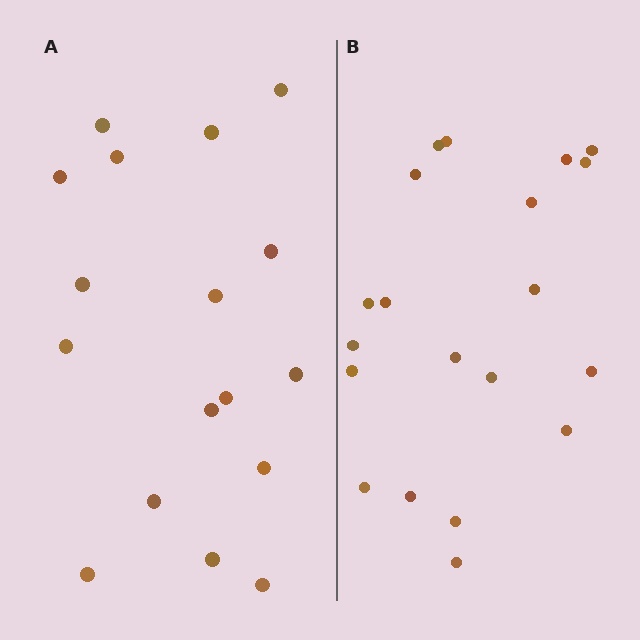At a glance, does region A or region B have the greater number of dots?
Region B (the right region) has more dots.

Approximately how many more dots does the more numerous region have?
Region B has just a few more — roughly 2 or 3 more dots than region A.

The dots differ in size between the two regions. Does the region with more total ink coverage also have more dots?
No. Region A has more total ink coverage because its dots are larger, but region B actually contains more individual dots. Total area can be misleading — the number of items is what matters here.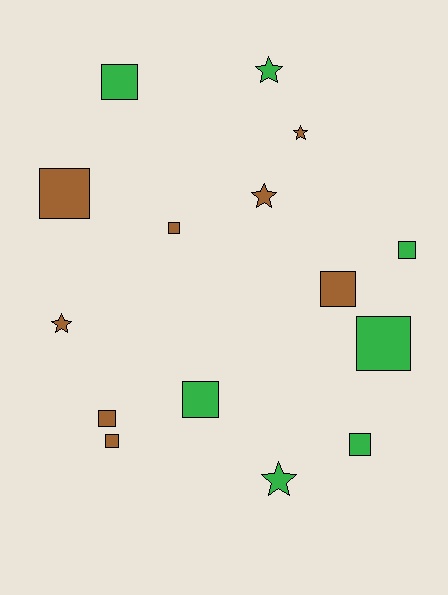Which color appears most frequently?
Brown, with 8 objects.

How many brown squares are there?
There are 5 brown squares.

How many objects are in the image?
There are 15 objects.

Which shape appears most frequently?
Square, with 10 objects.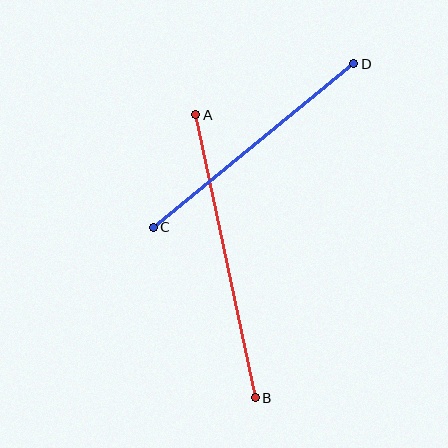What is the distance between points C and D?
The distance is approximately 259 pixels.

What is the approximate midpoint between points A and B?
The midpoint is at approximately (225, 256) pixels.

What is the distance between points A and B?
The distance is approximately 289 pixels.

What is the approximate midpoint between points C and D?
The midpoint is at approximately (254, 146) pixels.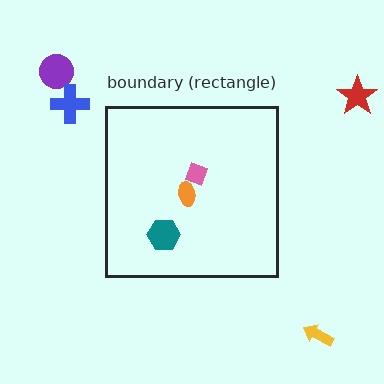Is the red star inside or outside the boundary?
Outside.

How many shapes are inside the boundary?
3 inside, 4 outside.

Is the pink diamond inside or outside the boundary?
Inside.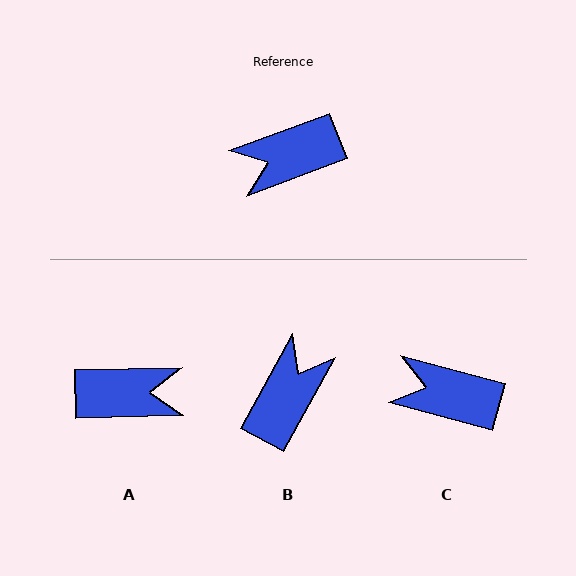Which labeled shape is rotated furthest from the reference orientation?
A, about 161 degrees away.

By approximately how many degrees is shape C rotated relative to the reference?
Approximately 35 degrees clockwise.